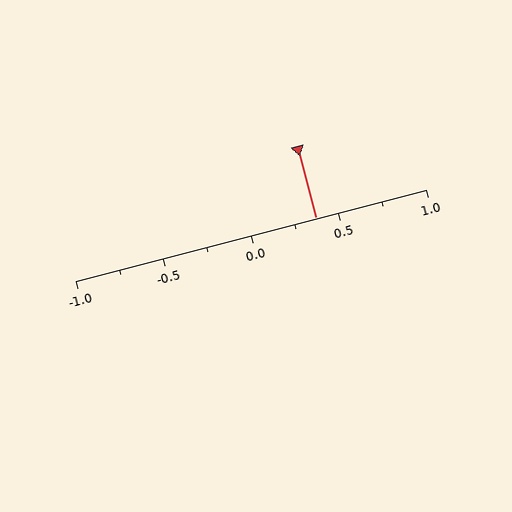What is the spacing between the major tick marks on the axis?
The major ticks are spaced 0.5 apart.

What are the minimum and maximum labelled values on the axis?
The axis runs from -1.0 to 1.0.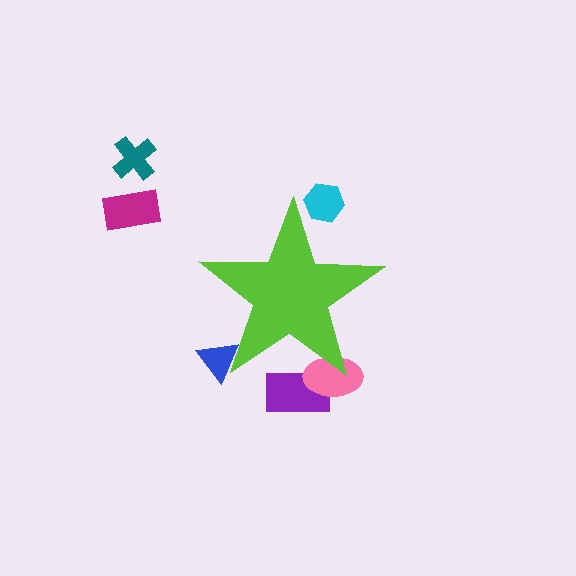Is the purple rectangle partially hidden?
Yes, the purple rectangle is partially hidden behind the lime star.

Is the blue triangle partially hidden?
Yes, the blue triangle is partially hidden behind the lime star.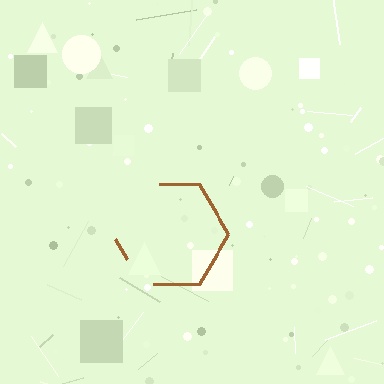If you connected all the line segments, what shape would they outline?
They would outline a hexagon.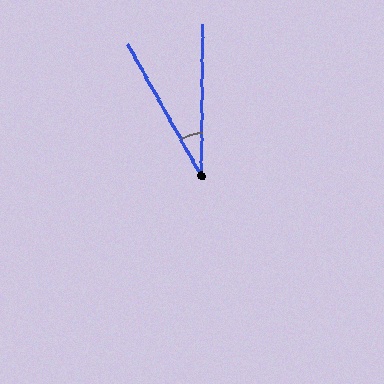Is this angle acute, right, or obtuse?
It is acute.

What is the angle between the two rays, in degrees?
Approximately 30 degrees.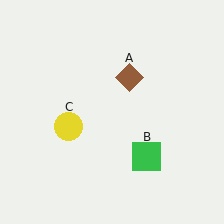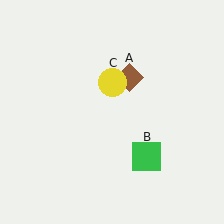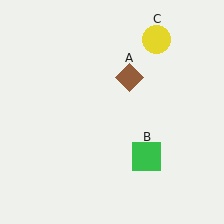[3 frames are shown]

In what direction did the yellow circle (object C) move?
The yellow circle (object C) moved up and to the right.